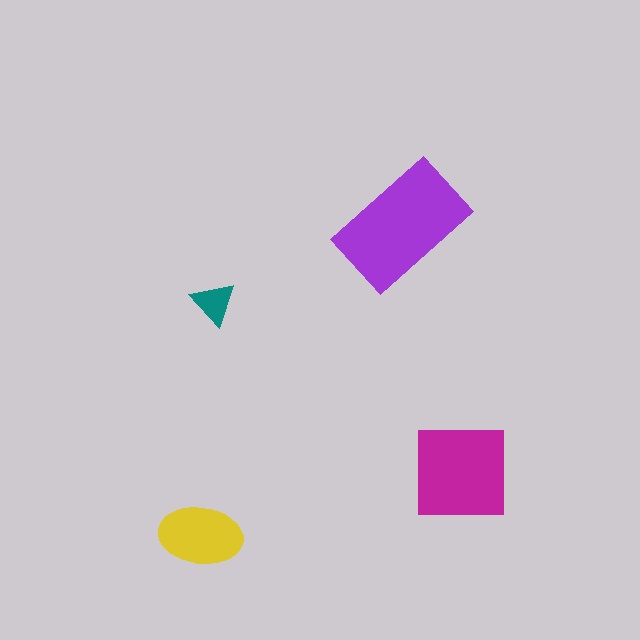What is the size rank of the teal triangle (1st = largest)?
4th.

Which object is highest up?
The purple rectangle is topmost.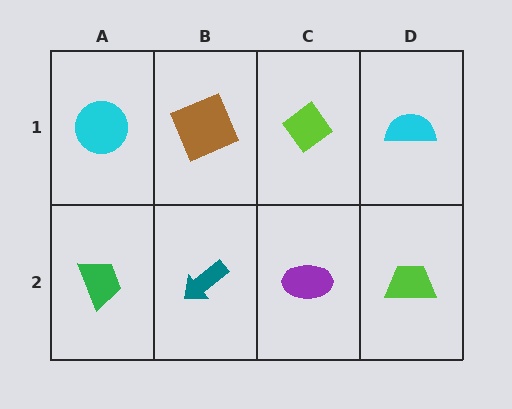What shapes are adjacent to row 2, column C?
A lime diamond (row 1, column C), a teal arrow (row 2, column B), a lime trapezoid (row 2, column D).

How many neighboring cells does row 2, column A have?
2.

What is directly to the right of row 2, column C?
A lime trapezoid.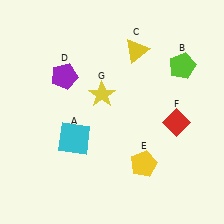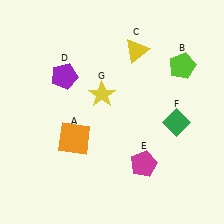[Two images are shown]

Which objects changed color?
A changed from cyan to orange. E changed from yellow to magenta. F changed from red to green.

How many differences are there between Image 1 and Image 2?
There are 3 differences between the two images.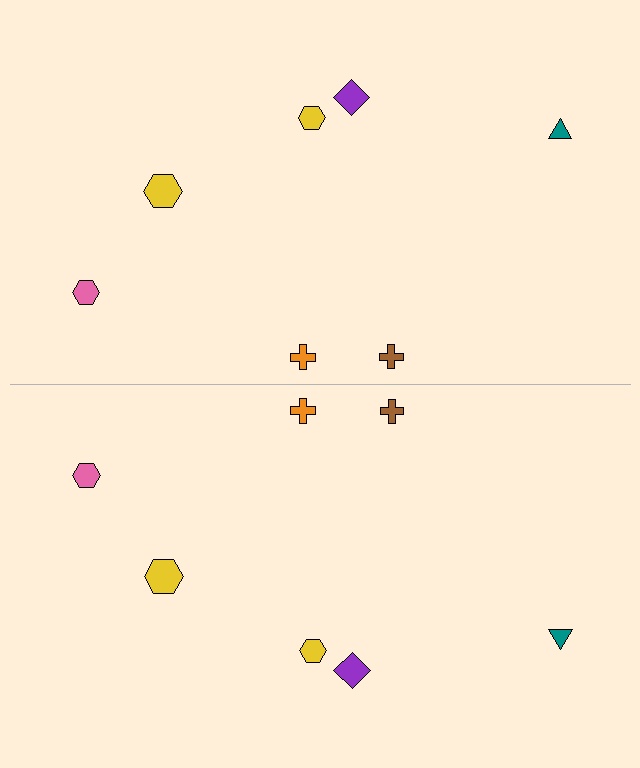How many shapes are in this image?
There are 14 shapes in this image.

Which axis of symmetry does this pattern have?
The pattern has a horizontal axis of symmetry running through the center of the image.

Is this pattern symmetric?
Yes, this pattern has bilateral (reflection) symmetry.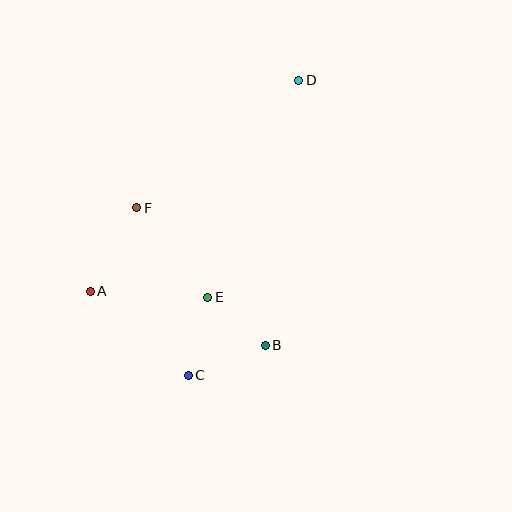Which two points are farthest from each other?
Points C and D are farthest from each other.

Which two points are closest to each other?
Points B and E are closest to each other.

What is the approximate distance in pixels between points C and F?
The distance between C and F is approximately 175 pixels.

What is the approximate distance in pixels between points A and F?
The distance between A and F is approximately 96 pixels.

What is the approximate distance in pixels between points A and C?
The distance between A and C is approximately 129 pixels.